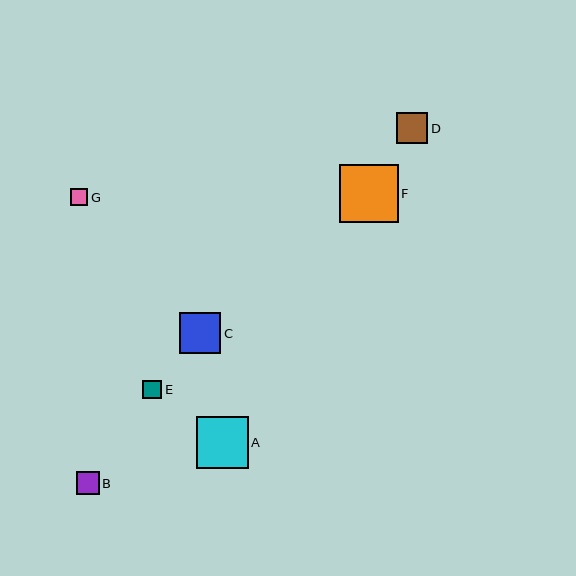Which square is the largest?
Square F is the largest with a size of approximately 58 pixels.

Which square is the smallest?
Square G is the smallest with a size of approximately 17 pixels.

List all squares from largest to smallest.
From largest to smallest: F, A, C, D, B, E, G.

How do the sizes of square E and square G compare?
Square E and square G are approximately the same size.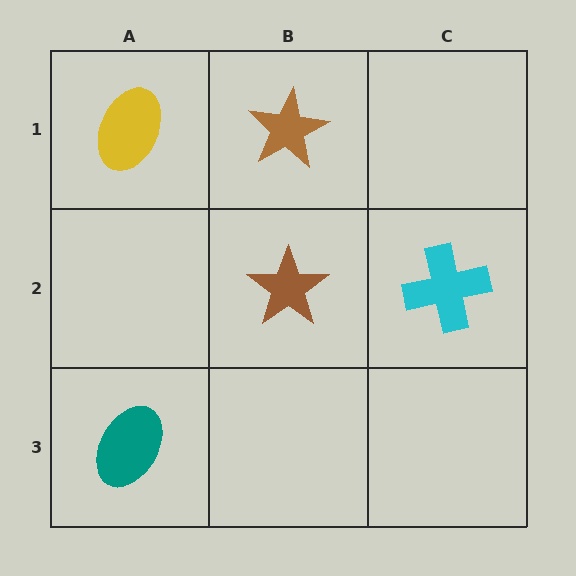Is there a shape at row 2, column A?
No, that cell is empty.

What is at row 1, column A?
A yellow ellipse.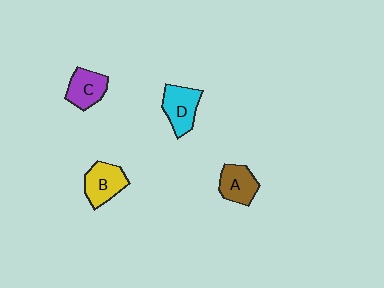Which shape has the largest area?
Shape B (yellow).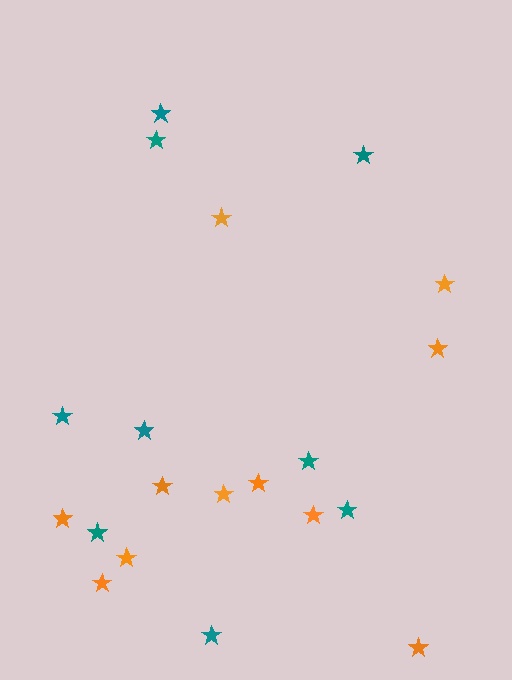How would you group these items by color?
There are 2 groups: one group of orange stars (11) and one group of teal stars (9).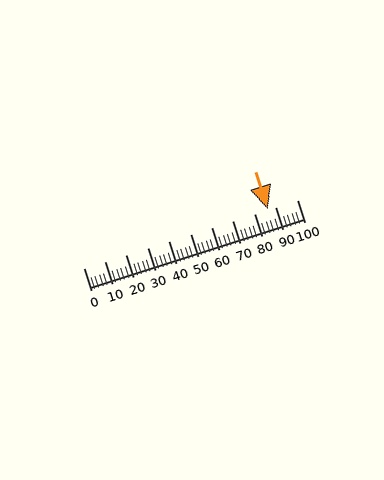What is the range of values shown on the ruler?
The ruler shows values from 0 to 100.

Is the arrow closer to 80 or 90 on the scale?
The arrow is closer to 90.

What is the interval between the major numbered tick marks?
The major tick marks are spaced 10 units apart.